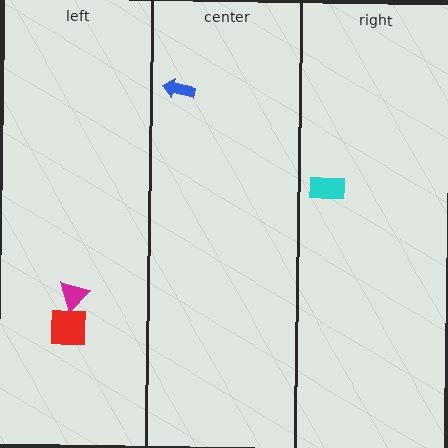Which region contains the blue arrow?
The center region.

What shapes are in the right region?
The cyan rectangle.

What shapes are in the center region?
The blue arrow.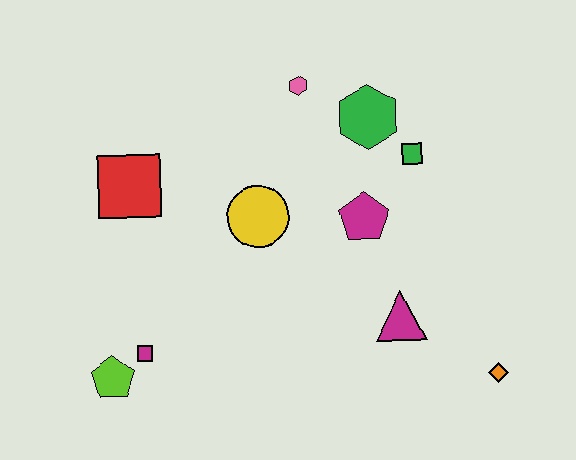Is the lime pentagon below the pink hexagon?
Yes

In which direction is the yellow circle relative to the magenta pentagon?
The yellow circle is to the left of the magenta pentagon.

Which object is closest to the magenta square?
The lime pentagon is closest to the magenta square.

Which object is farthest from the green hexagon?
The lime pentagon is farthest from the green hexagon.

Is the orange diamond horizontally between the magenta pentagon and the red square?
No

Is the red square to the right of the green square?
No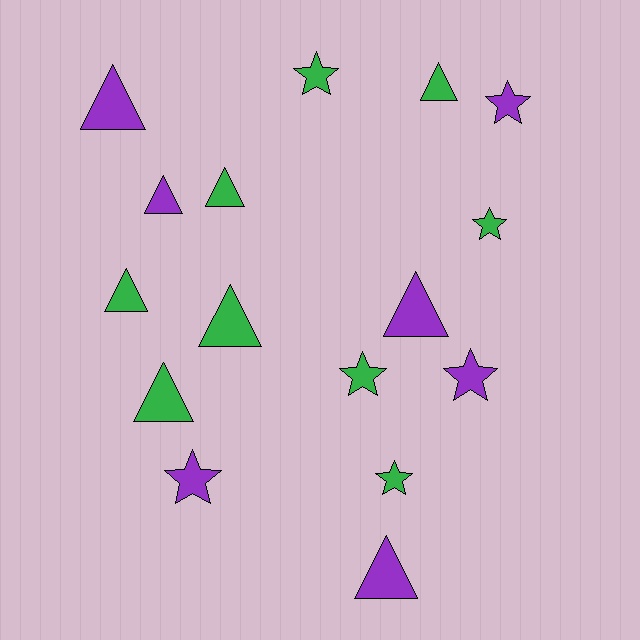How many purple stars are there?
There are 3 purple stars.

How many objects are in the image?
There are 16 objects.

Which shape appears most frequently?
Triangle, with 9 objects.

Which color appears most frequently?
Green, with 9 objects.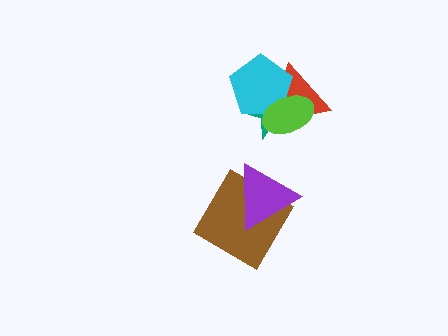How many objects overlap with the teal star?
3 objects overlap with the teal star.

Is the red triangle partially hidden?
Yes, it is partially covered by another shape.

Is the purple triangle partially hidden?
No, no other shape covers it.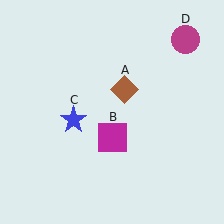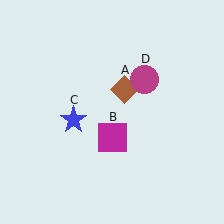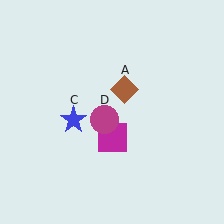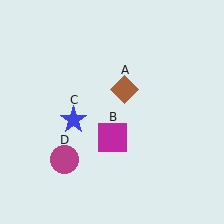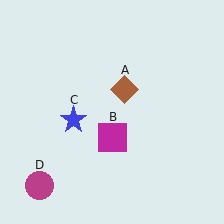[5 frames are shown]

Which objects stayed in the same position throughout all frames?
Brown diamond (object A) and magenta square (object B) and blue star (object C) remained stationary.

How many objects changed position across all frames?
1 object changed position: magenta circle (object D).